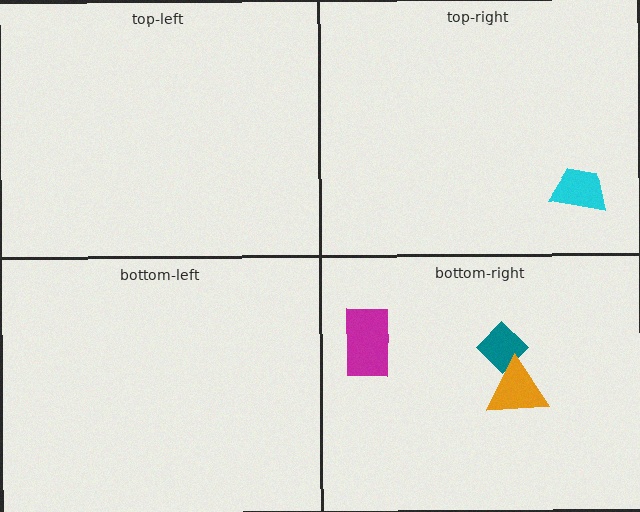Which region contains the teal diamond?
The bottom-right region.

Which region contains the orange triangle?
The bottom-right region.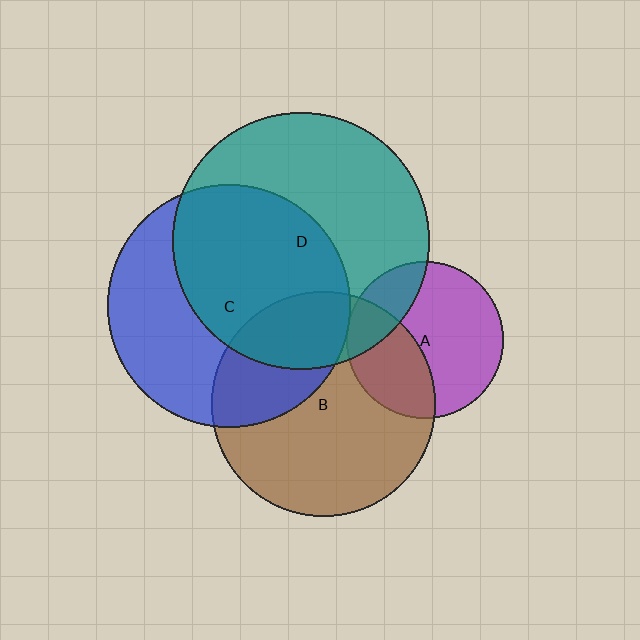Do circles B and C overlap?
Yes.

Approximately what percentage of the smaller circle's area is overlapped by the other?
Approximately 35%.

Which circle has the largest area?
Circle D (teal).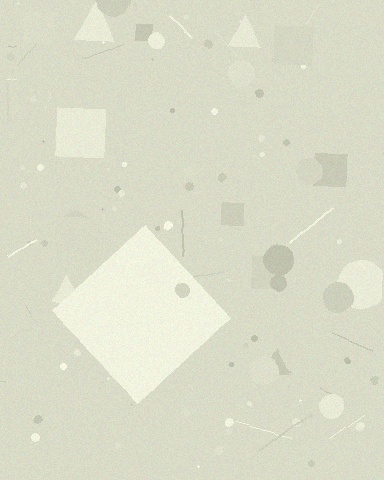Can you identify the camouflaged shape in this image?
The camouflaged shape is a diamond.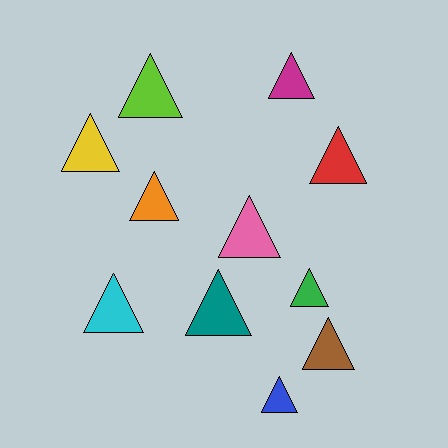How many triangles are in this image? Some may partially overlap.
There are 11 triangles.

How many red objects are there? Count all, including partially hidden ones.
There is 1 red object.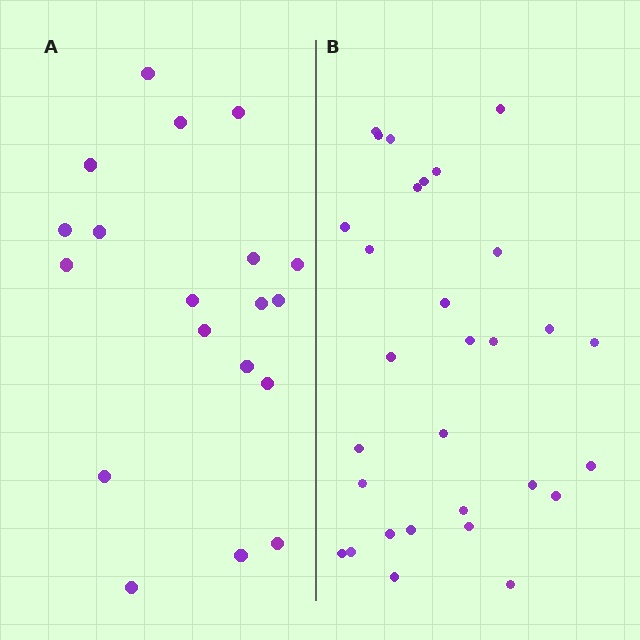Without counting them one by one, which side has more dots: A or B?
Region B (the right region) has more dots.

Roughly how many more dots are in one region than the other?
Region B has roughly 12 or so more dots than region A.